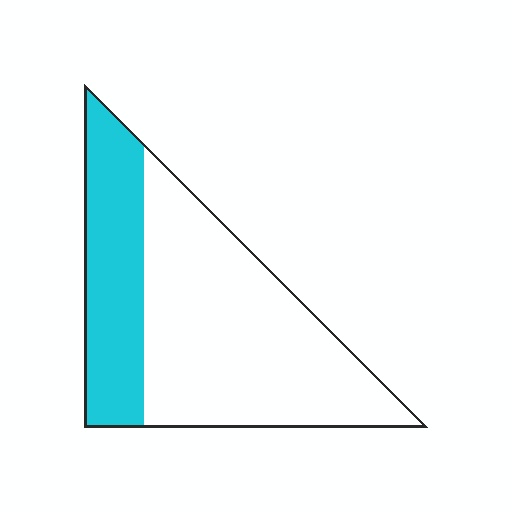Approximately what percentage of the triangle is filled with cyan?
Approximately 30%.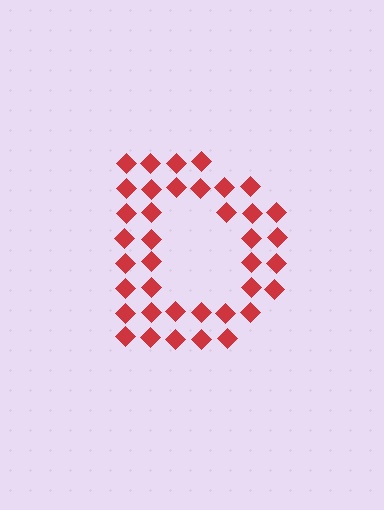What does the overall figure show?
The overall figure shows the letter D.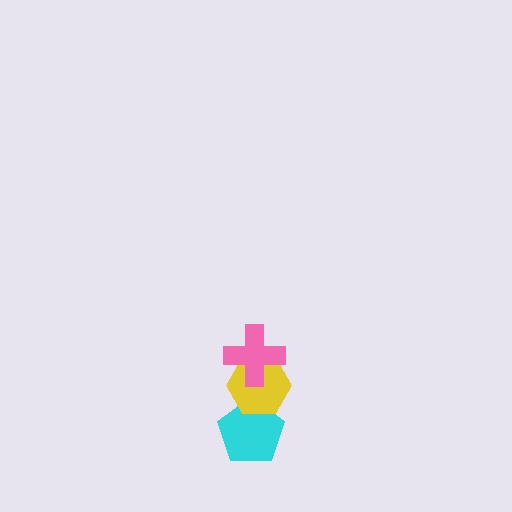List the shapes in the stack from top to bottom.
From top to bottom: the pink cross, the yellow hexagon, the cyan pentagon.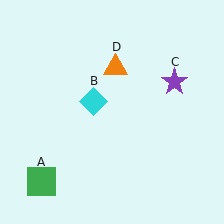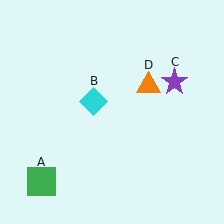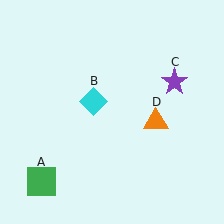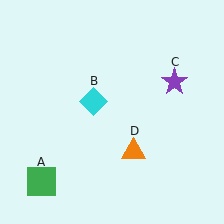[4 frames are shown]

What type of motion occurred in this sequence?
The orange triangle (object D) rotated clockwise around the center of the scene.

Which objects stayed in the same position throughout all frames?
Green square (object A) and cyan diamond (object B) and purple star (object C) remained stationary.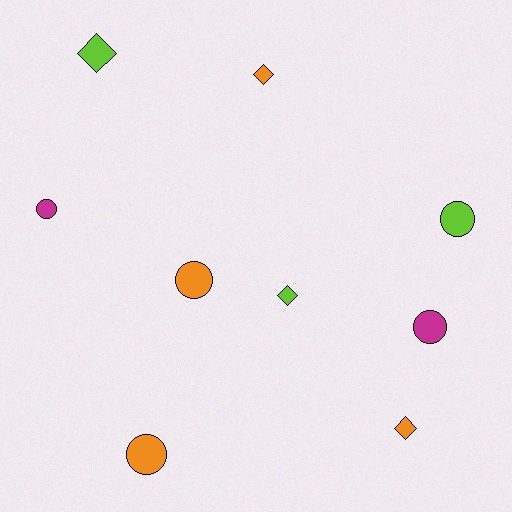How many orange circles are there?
There are 2 orange circles.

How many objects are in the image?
There are 9 objects.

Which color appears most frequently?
Orange, with 4 objects.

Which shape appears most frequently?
Circle, with 5 objects.